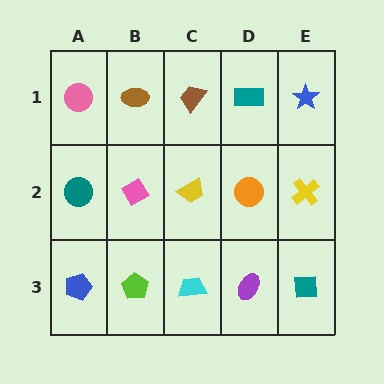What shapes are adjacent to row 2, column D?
A teal rectangle (row 1, column D), a purple ellipse (row 3, column D), a yellow trapezoid (row 2, column C), a yellow cross (row 2, column E).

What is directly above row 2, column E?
A blue star.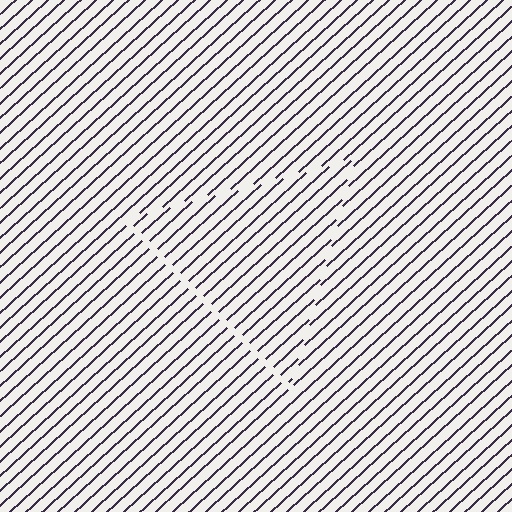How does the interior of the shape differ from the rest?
The interior of the shape contains the same grating, shifted by half a period — the contour is defined by the phase discontinuity where line-ends from the inner and outer gratings abut.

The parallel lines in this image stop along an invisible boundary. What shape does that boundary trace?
An illusory triangle. The interior of the shape contains the same grating, shifted by half a period — the contour is defined by the phase discontinuity where line-ends from the inner and outer gratings abut.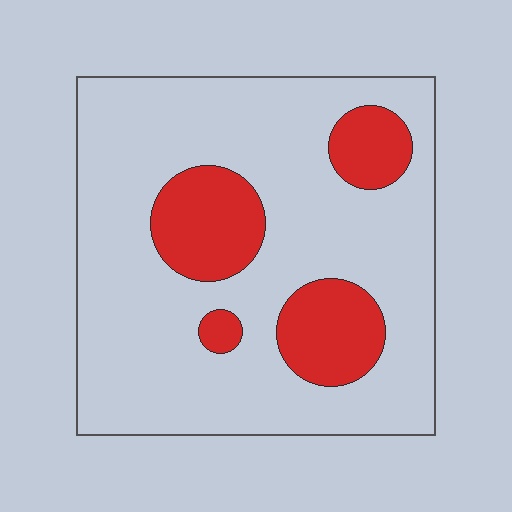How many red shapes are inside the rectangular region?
4.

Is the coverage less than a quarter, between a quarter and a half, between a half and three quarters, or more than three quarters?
Less than a quarter.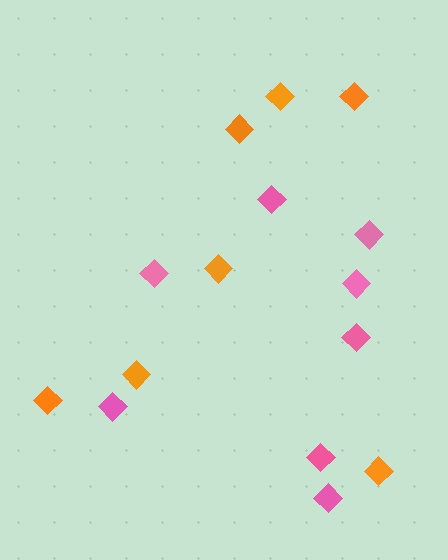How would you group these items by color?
There are 2 groups: one group of pink diamonds (8) and one group of orange diamonds (7).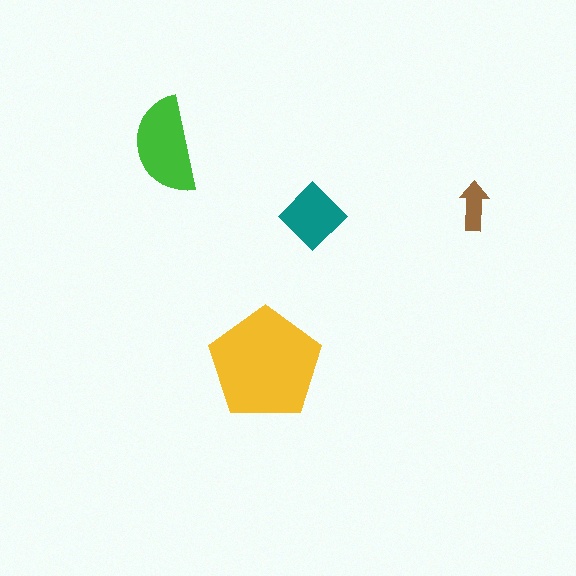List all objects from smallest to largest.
The brown arrow, the teal diamond, the green semicircle, the yellow pentagon.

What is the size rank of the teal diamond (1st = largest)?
3rd.